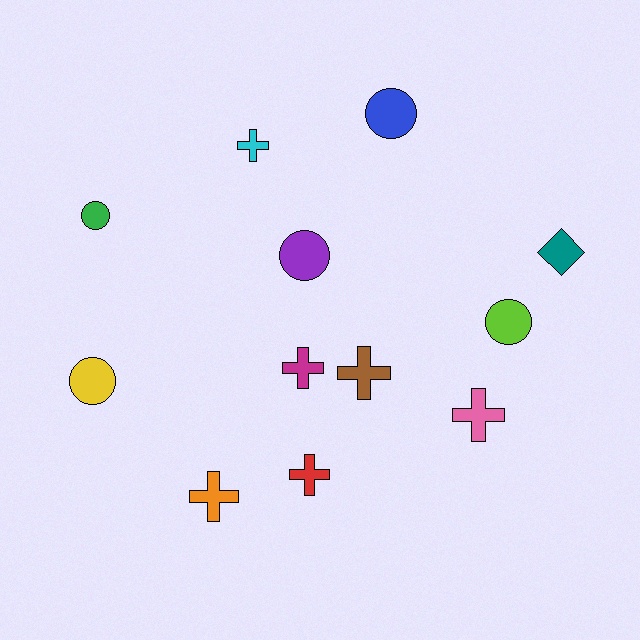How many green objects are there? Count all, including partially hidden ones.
There is 1 green object.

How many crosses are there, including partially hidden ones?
There are 6 crosses.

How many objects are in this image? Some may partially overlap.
There are 12 objects.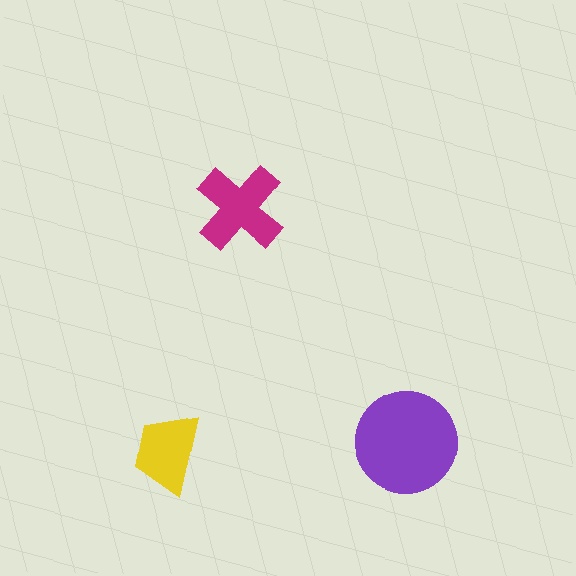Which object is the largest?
The purple circle.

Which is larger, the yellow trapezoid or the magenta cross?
The magenta cross.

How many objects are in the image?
There are 3 objects in the image.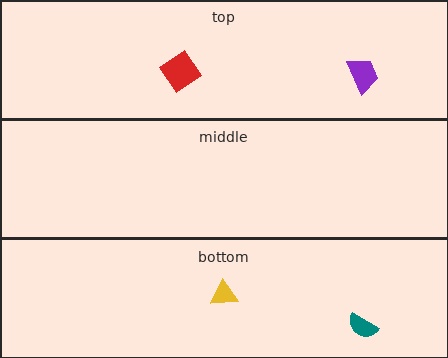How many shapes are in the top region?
2.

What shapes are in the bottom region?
The teal semicircle, the yellow triangle.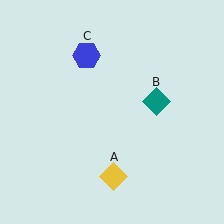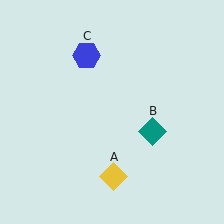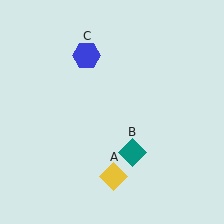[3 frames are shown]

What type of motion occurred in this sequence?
The teal diamond (object B) rotated clockwise around the center of the scene.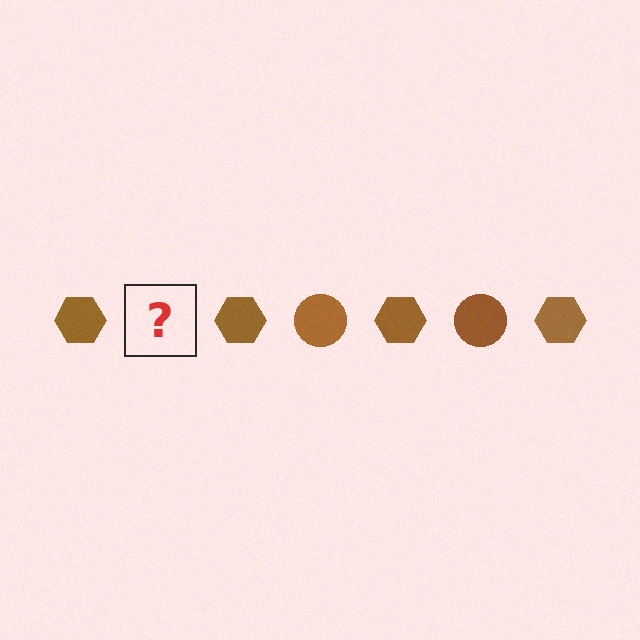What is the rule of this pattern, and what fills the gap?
The rule is that the pattern cycles through hexagon, circle shapes in brown. The gap should be filled with a brown circle.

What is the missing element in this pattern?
The missing element is a brown circle.